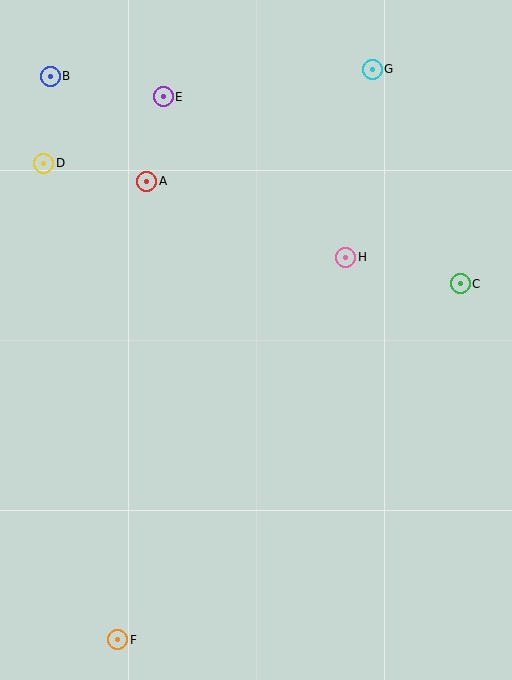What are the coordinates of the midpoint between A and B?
The midpoint between A and B is at (99, 129).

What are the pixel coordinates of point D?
Point D is at (44, 163).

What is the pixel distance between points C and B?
The distance between C and B is 460 pixels.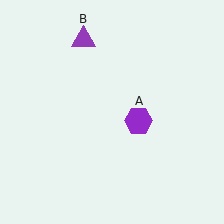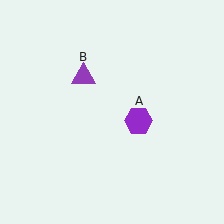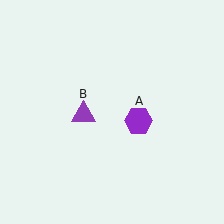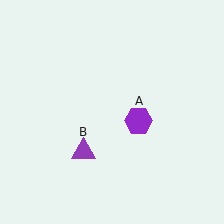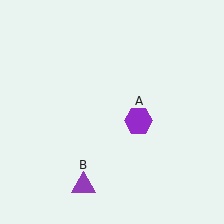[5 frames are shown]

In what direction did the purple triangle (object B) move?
The purple triangle (object B) moved down.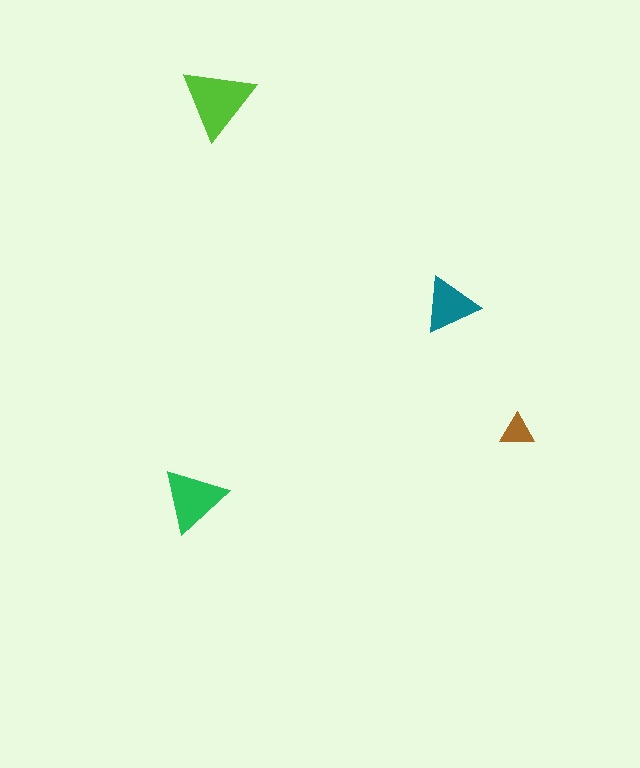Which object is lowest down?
The green triangle is bottommost.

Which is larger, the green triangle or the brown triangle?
The green one.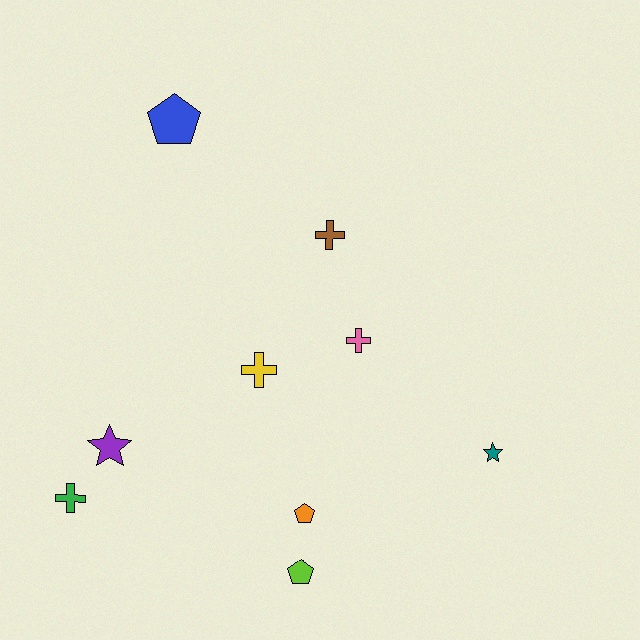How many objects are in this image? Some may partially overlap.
There are 9 objects.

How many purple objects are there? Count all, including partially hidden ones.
There is 1 purple object.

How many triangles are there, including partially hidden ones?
There are no triangles.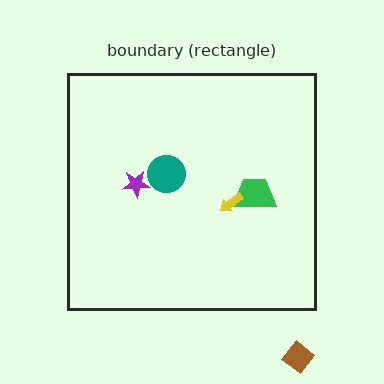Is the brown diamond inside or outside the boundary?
Outside.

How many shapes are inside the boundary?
4 inside, 1 outside.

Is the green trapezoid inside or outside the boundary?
Inside.